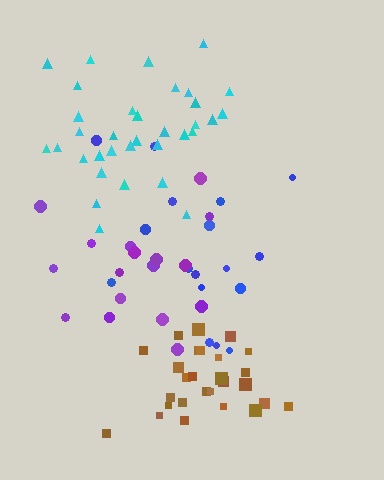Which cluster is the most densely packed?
Brown.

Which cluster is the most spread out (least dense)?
Purple.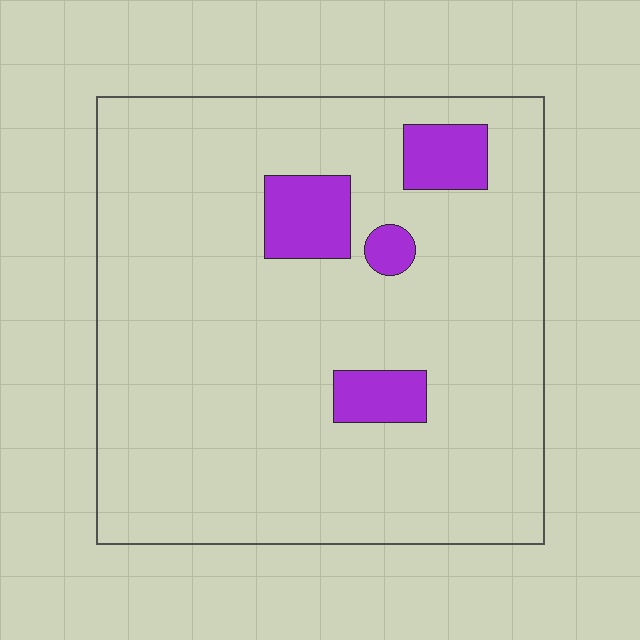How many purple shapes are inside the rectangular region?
4.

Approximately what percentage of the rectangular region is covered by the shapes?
Approximately 10%.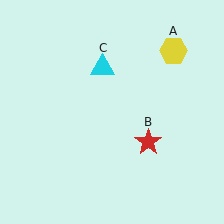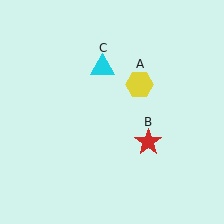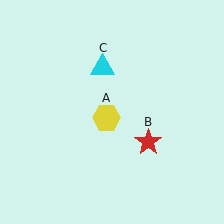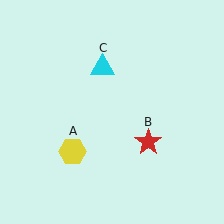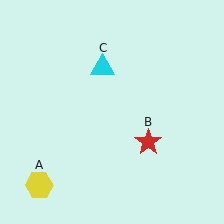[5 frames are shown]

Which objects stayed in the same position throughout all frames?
Red star (object B) and cyan triangle (object C) remained stationary.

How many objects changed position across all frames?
1 object changed position: yellow hexagon (object A).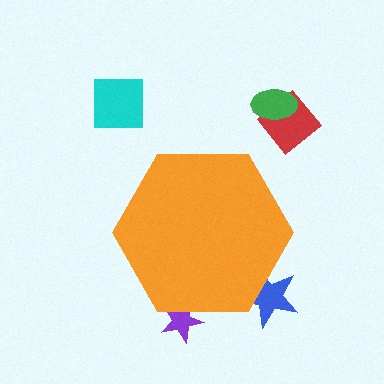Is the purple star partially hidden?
Yes, the purple star is partially hidden behind the orange hexagon.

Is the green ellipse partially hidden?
No, the green ellipse is fully visible.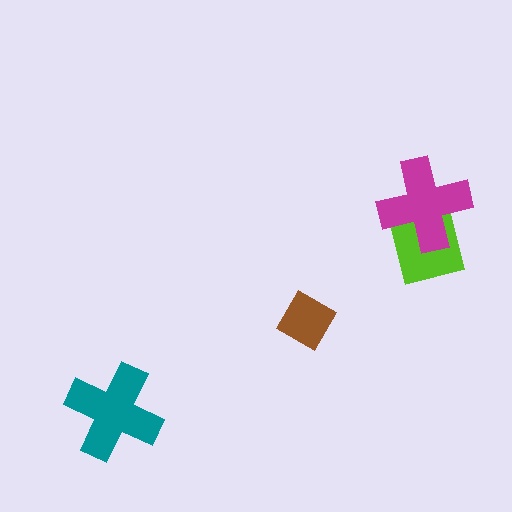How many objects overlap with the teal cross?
0 objects overlap with the teal cross.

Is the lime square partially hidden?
Yes, it is partially covered by another shape.